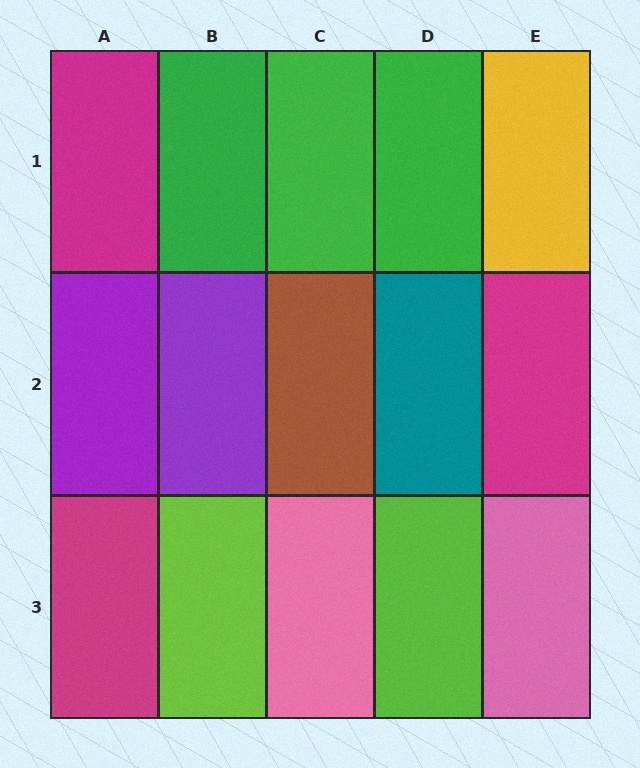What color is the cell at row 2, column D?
Teal.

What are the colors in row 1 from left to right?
Magenta, green, green, green, yellow.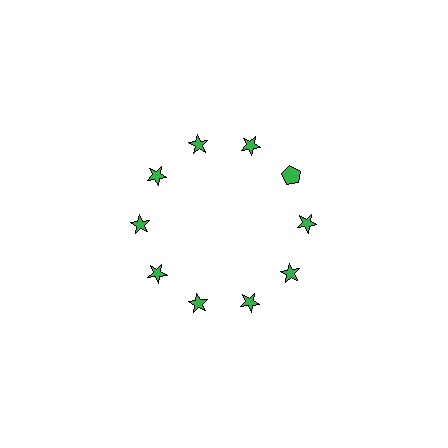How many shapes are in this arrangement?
There are 10 shapes arranged in a ring pattern.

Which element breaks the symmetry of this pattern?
The green pentagon at roughly the 2 o'clock position breaks the symmetry. All other shapes are green stars.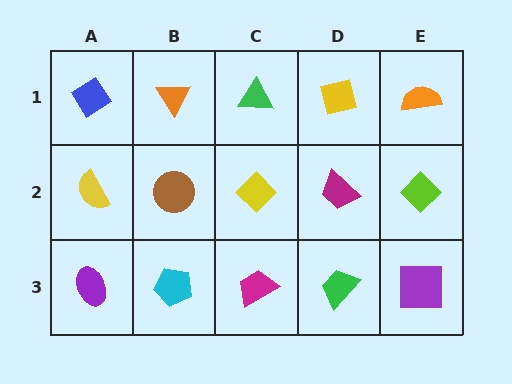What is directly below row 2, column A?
A purple ellipse.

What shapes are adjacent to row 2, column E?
An orange semicircle (row 1, column E), a purple square (row 3, column E), a magenta trapezoid (row 2, column D).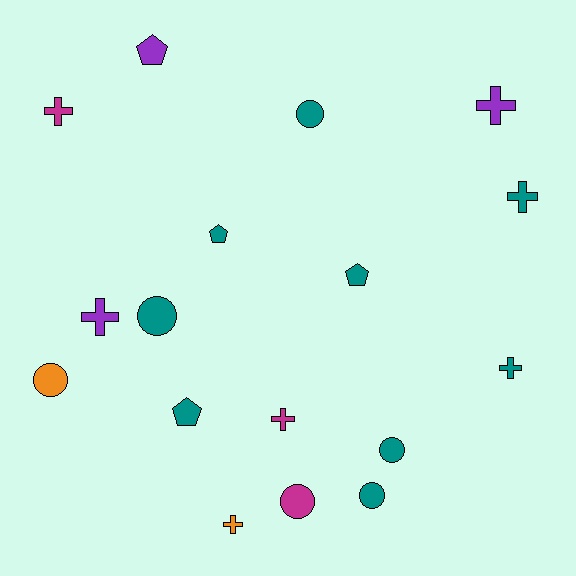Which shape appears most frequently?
Cross, with 7 objects.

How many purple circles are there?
There are no purple circles.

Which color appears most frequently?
Teal, with 9 objects.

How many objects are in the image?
There are 17 objects.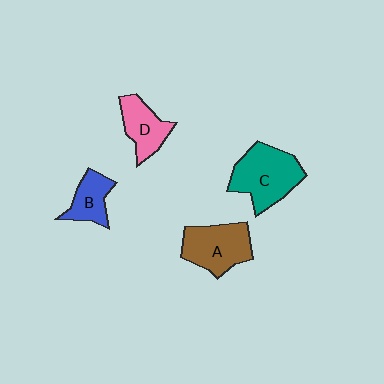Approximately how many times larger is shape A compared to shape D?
Approximately 1.4 times.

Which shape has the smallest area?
Shape B (blue).